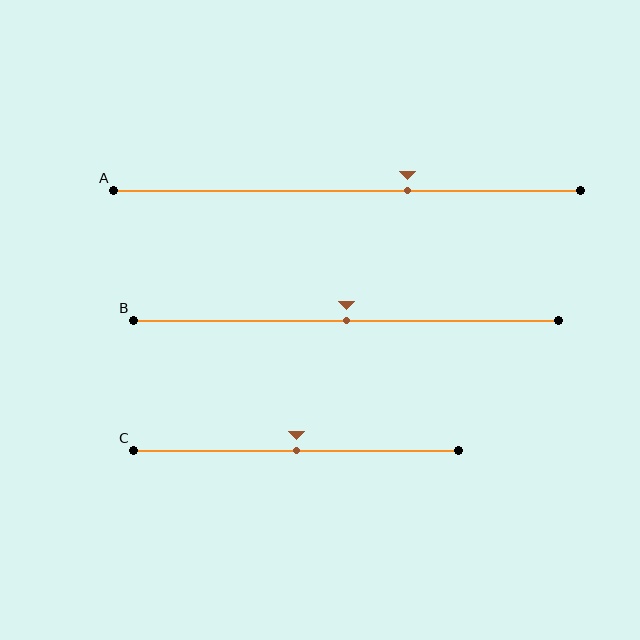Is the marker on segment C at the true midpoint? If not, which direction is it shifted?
Yes, the marker on segment C is at the true midpoint.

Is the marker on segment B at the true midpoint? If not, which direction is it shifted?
Yes, the marker on segment B is at the true midpoint.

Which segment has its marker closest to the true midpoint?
Segment B has its marker closest to the true midpoint.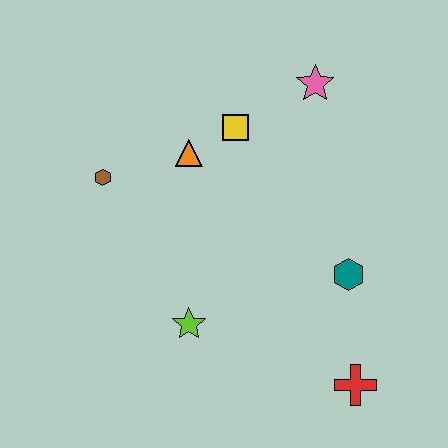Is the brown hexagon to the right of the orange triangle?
No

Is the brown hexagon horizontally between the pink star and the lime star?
No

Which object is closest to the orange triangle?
The yellow square is closest to the orange triangle.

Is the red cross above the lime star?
No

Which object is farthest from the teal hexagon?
The brown hexagon is farthest from the teal hexagon.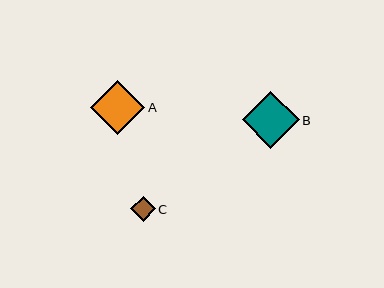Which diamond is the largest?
Diamond B is the largest with a size of approximately 57 pixels.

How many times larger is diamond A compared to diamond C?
Diamond A is approximately 2.2 times the size of diamond C.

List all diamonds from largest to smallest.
From largest to smallest: B, A, C.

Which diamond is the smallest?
Diamond C is the smallest with a size of approximately 25 pixels.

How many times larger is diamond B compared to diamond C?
Diamond B is approximately 2.3 times the size of diamond C.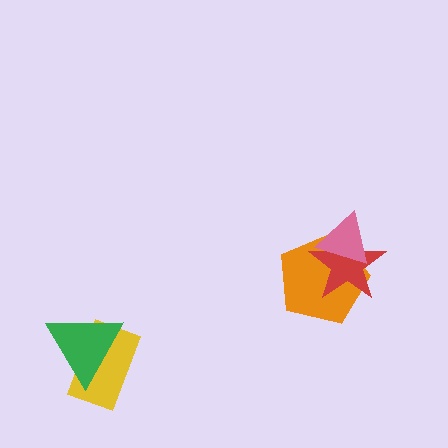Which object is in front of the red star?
The pink triangle is in front of the red star.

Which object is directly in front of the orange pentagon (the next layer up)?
The red star is directly in front of the orange pentagon.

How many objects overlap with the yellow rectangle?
1 object overlaps with the yellow rectangle.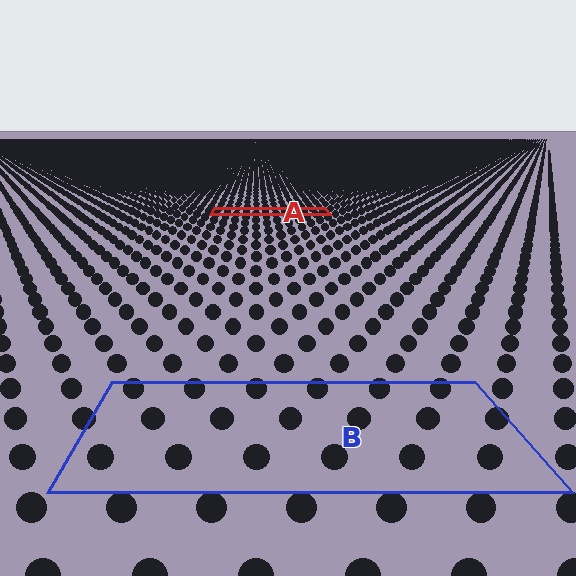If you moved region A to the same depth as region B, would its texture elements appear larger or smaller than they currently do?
They would appear larger. At a closer depth, the same texture elements are projected at a bigger on-screen size.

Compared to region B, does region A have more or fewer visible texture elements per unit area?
Region A has more texture elements per unit area — they are packed more densely because it is farther away.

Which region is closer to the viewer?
Region B is closer. The texture elements there are larger and more spread out.